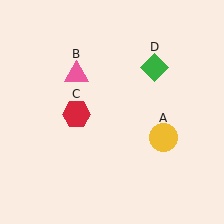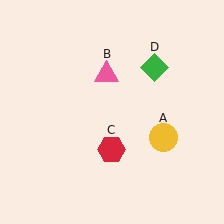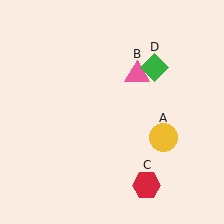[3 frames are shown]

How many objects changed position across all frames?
2 objects changed position: pink triangle (object B), red hexagon (object C).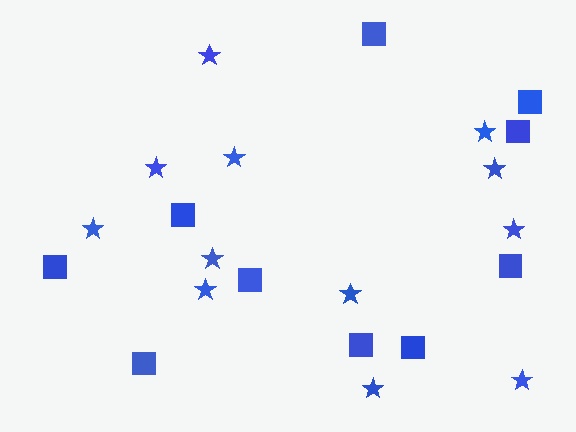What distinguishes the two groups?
There are 2 groups: one group of squares (10) and one group of stars (12).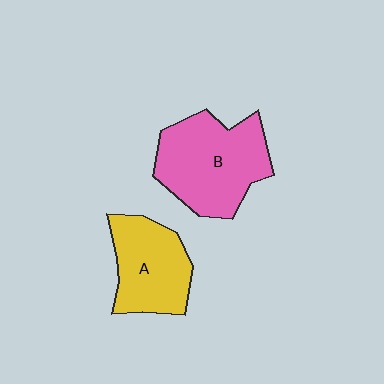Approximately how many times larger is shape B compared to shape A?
Approximately 1.3 times.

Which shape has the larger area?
Shape B (pink).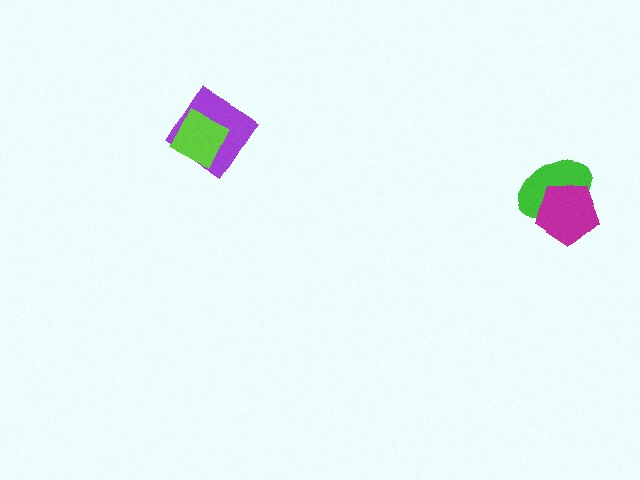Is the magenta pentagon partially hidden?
No, no other shape covers it.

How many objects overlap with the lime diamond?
1 object overlaps with the lime diamond.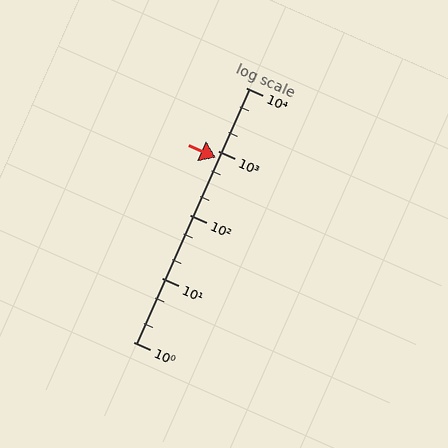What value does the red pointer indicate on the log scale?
The pointer indicates approximately 790.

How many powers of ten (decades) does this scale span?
The scale spans 4 decades, from 1 to 10000.